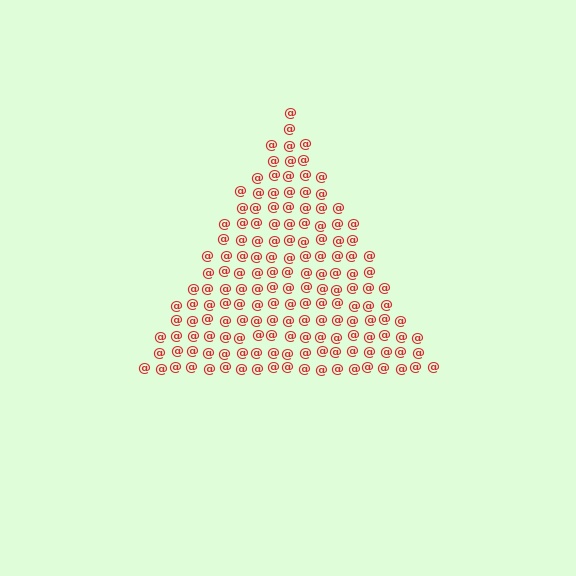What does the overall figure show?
The overall figure shows a triangle.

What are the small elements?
The small elements are at signs.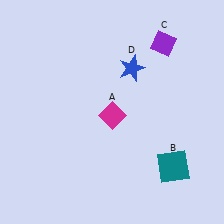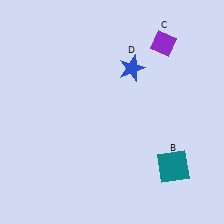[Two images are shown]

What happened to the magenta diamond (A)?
The magenta diamond (A) was removed in Image 2. It was in the bottom-right area of Image 1.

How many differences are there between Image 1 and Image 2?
There is 1 difference between the two images.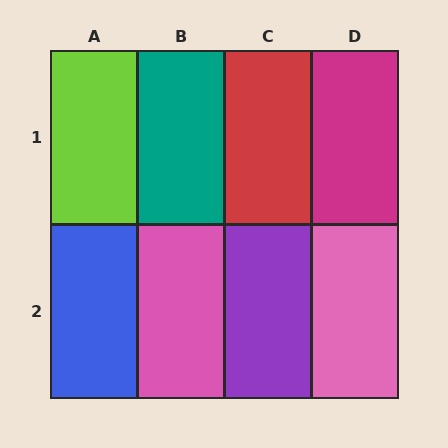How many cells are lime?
1 cell is lime.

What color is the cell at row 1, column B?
Teal.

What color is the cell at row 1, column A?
Lime.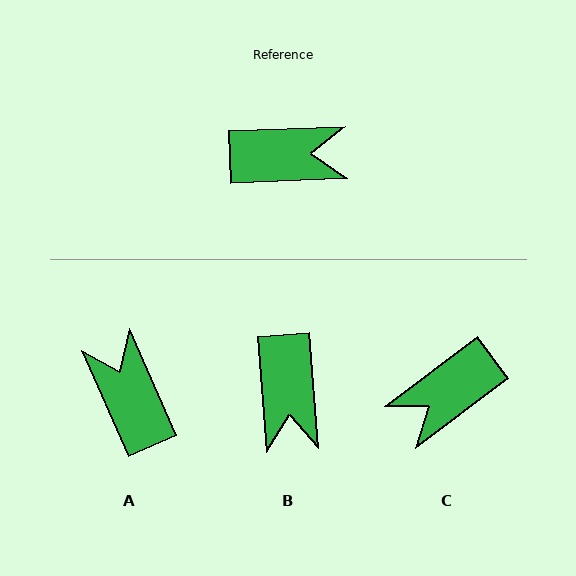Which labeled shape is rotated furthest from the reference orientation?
C, about 145 degrees away.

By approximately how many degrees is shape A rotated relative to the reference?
Approximately 112 degrees counter-clockwise.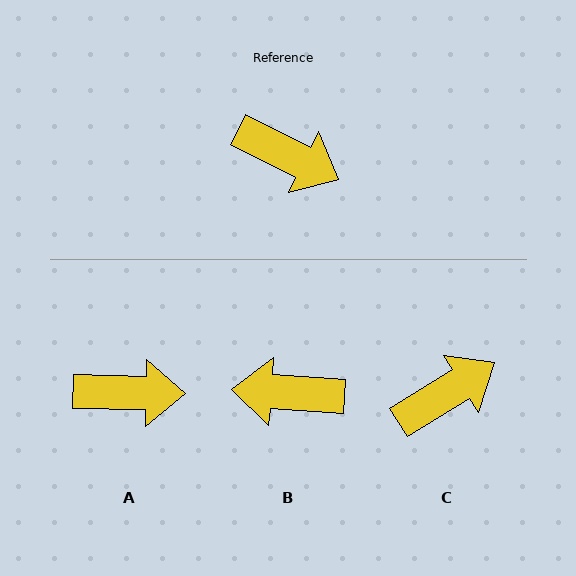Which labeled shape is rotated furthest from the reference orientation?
B, about 157 degrees away.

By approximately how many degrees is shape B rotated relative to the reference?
Approximately 157 degrees clockwise.